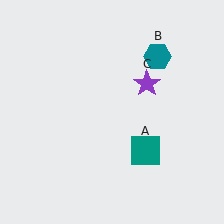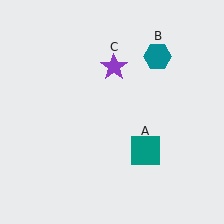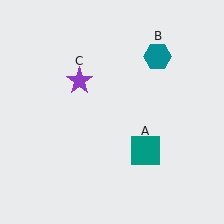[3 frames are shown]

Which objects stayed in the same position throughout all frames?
Teal square (object A) and teal hexagon (object B) remained stationary.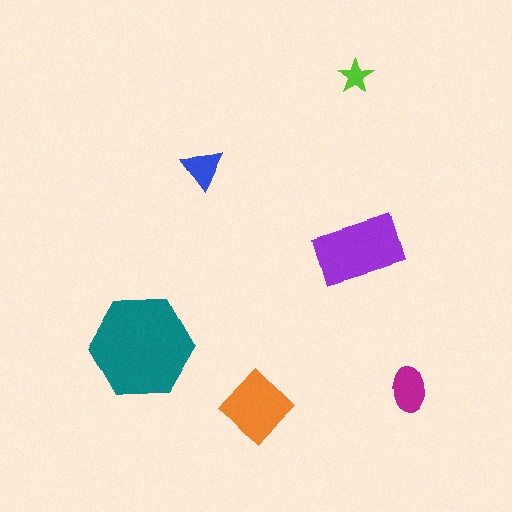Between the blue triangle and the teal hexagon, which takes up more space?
The teal hexagon.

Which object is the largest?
The teal hexagon.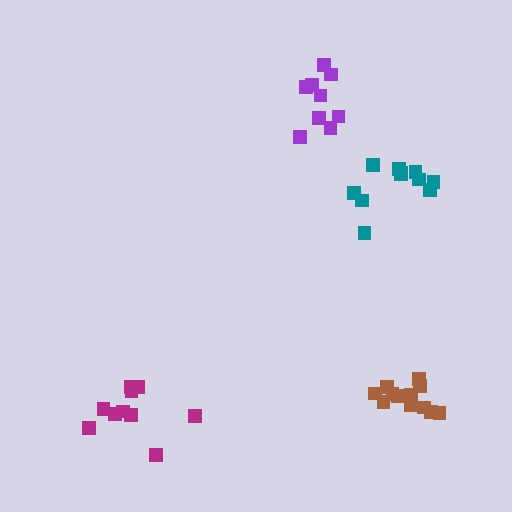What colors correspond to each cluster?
The clusters are colored: brown, magenta, purple, teal.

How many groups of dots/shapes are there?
There are 4 groups.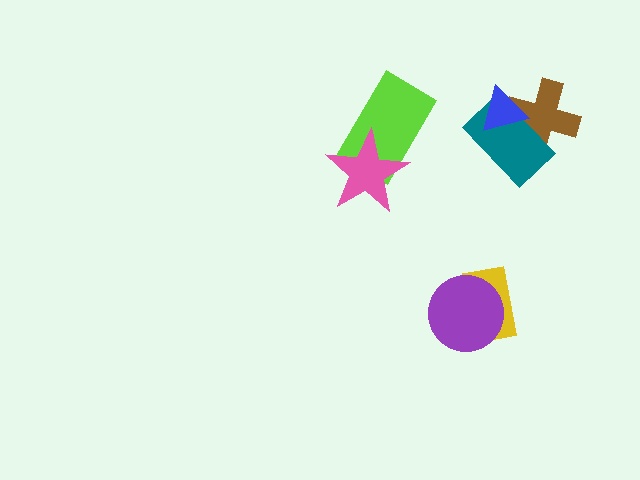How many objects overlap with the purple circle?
1 object overlaps with the purple circle.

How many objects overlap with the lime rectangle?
1 object overlaps with the lime rectangle.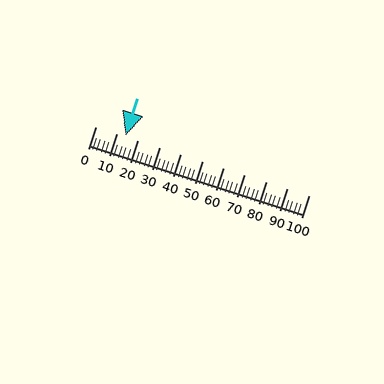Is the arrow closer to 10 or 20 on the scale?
The arrow is closer to 10.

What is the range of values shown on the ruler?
The ruler shows values from 0 to 100.